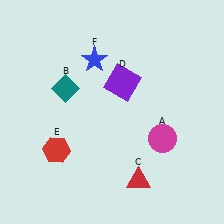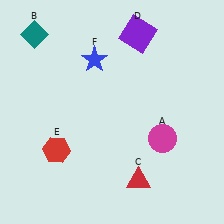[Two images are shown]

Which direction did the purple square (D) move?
The purple square (D) moved up.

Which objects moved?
The objects that moved are: the teal diamond (B), the purple square (D).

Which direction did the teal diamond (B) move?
The teal diamond (B) moved up.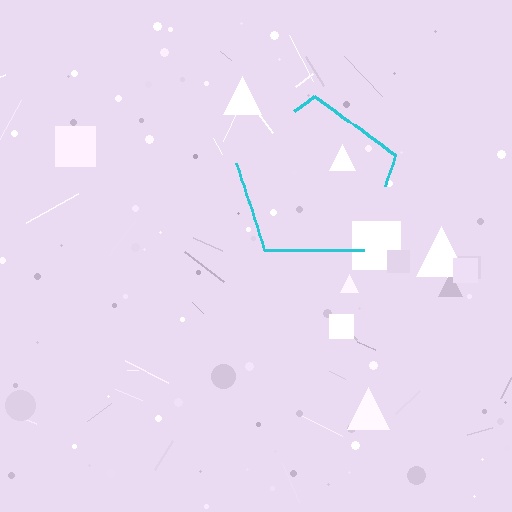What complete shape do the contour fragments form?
The contour fragments form a pentagon.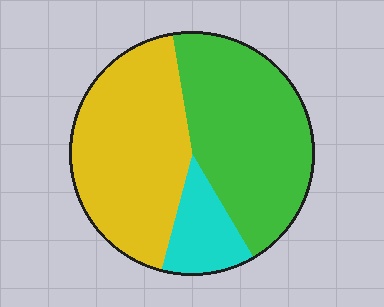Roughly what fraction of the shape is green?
Green covers around 45% of the shape.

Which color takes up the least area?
Cyan, at roughly 15%.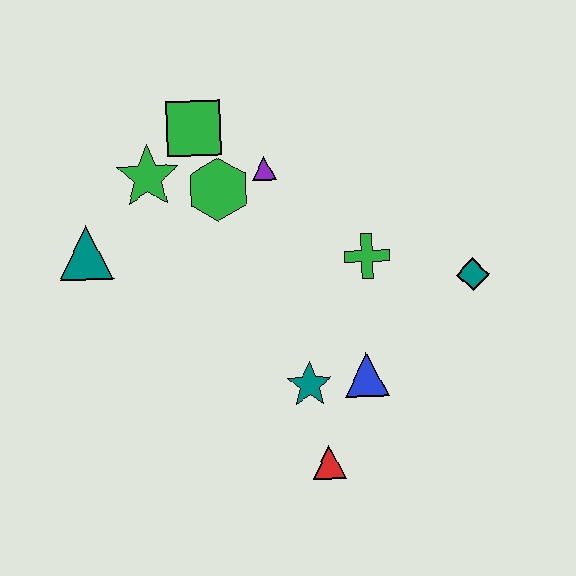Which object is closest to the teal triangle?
The green star is closest to the teal triangle.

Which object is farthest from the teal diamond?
The teal triangle is farthest from the teal diamond.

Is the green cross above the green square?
No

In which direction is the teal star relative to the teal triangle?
The teal star is to the right of the teal triangle.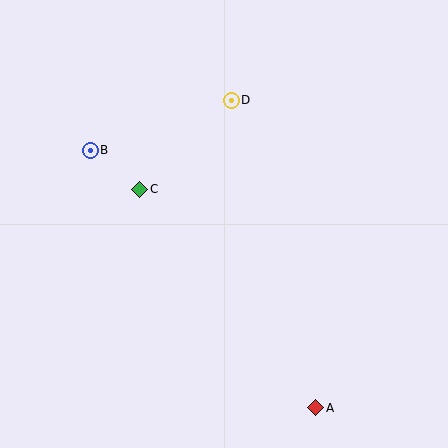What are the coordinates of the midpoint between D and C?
The midpoint between D and C is at (186, 145).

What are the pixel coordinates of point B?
Point B is at (90, 150).